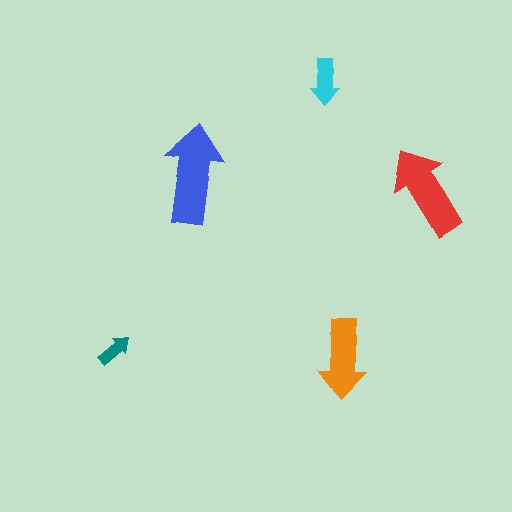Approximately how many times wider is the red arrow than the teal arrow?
About 2.5 times wider.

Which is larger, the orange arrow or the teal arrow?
The orange one.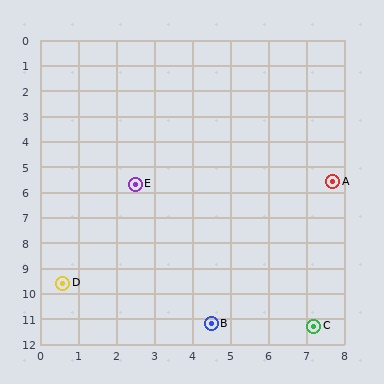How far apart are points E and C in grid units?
Points E and C are about 7.3 grid units apart.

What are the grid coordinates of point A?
Point A is at approximately (7.7, 5.6).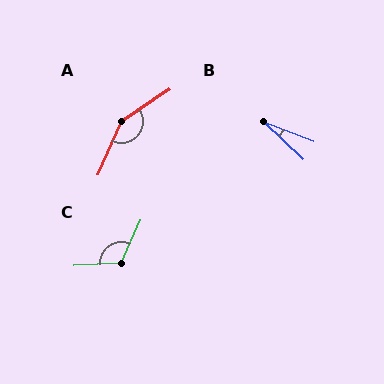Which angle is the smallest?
B, at approximately 23 degrees.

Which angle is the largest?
A, at approximately 147 degrees.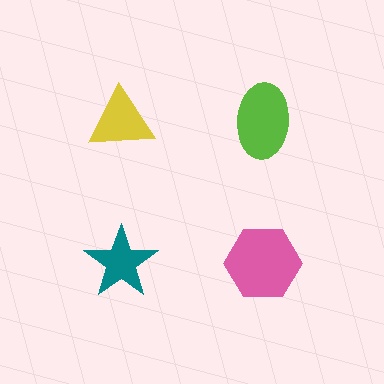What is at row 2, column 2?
A pink hexagon.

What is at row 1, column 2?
A lime ellipse.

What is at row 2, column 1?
A teal star.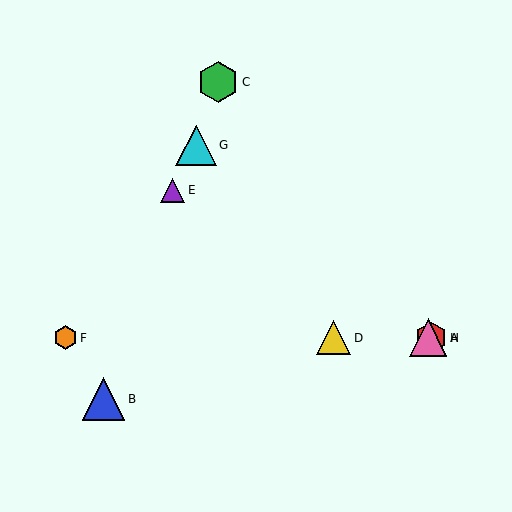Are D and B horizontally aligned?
No, D is at y≈338 and B is at y≈399.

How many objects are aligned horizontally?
4 objects (A, D, F, H) are aligned horizontally.